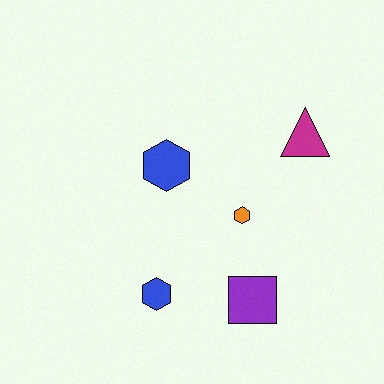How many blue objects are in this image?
There are 2 blue objects.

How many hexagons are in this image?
There are 3 hexagons.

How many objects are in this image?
There are 5 objects.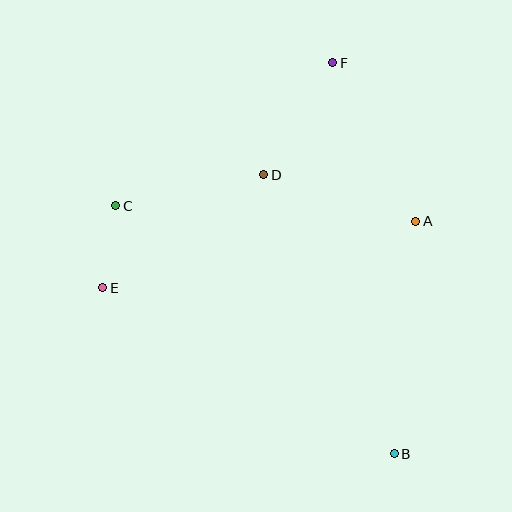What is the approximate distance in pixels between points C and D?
The distance between C and D is approximately 152 pixels.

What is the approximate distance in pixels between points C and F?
The distance between C and F is approximately 260 pixels.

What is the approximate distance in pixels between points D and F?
The distance between D and F is approximately 131 pixels.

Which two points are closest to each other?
Points C and E are closest to each other.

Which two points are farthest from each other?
Points B and F are farthest from each other.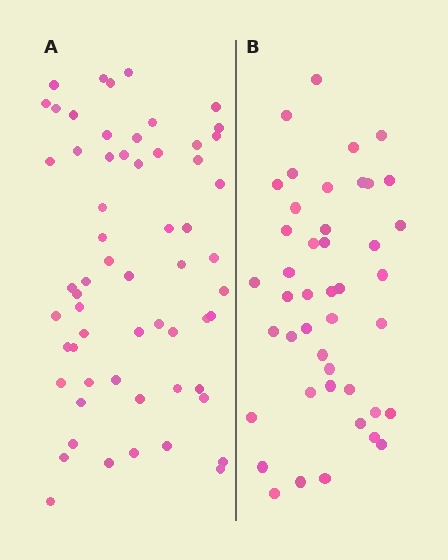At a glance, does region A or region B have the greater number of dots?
Region A (the left region) has more dots.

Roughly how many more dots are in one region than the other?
Region A has approximately 15 more dots than region B.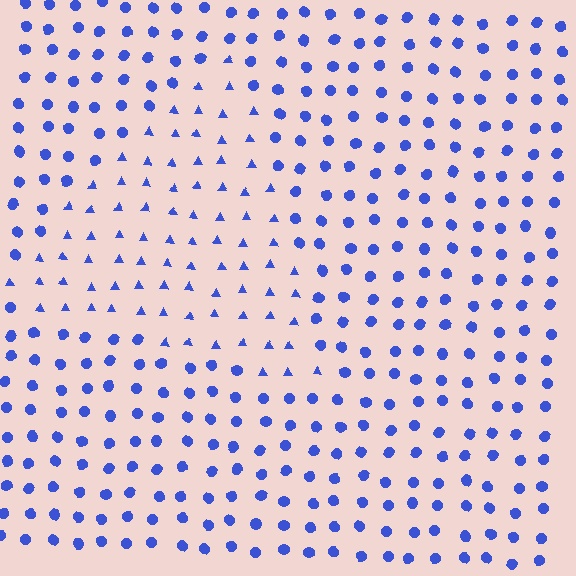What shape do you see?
I see a triangle.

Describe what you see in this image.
The image is filled with small blue elements arranged in a uniform grid. A triangle-shaped region contains triangles, while the surrounding area contains circles. The boundary is defined purely by the change in element shape.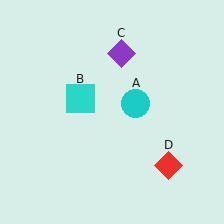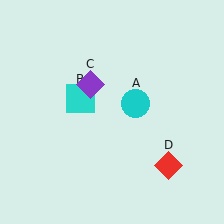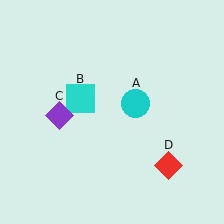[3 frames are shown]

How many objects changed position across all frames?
1 object changed position: purple diamond (object C).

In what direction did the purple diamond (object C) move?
The purple diamond (object C) moved down and to the left.